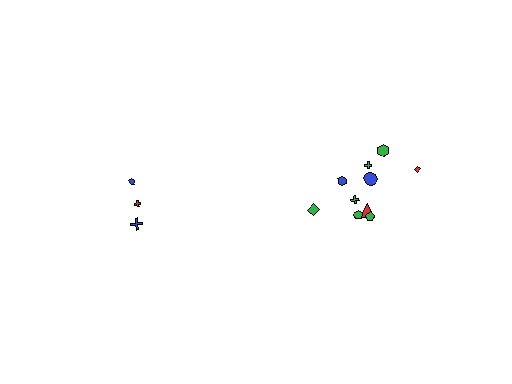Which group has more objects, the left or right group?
The right group.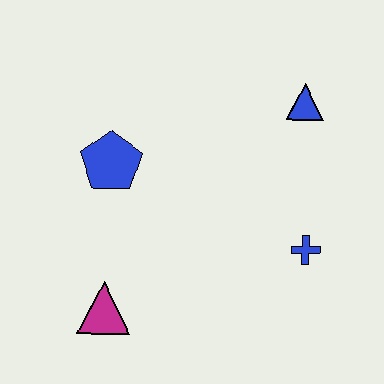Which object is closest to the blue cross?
The blue triangle is closest to the blue cross.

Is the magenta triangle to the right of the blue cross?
No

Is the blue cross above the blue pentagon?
No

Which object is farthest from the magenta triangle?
The blue triangle is farthest from the magenta triangle.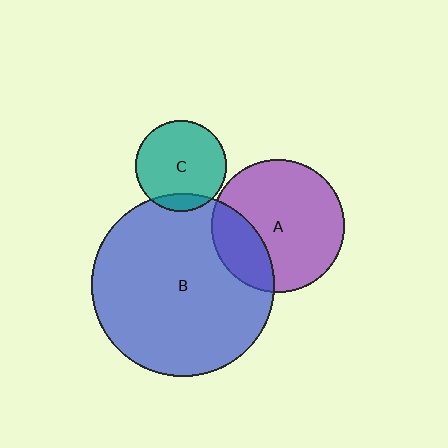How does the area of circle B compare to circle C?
Approximately 4.0 times.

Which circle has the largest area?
Circle B (blue).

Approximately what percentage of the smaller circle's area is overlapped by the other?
Approximately 15%.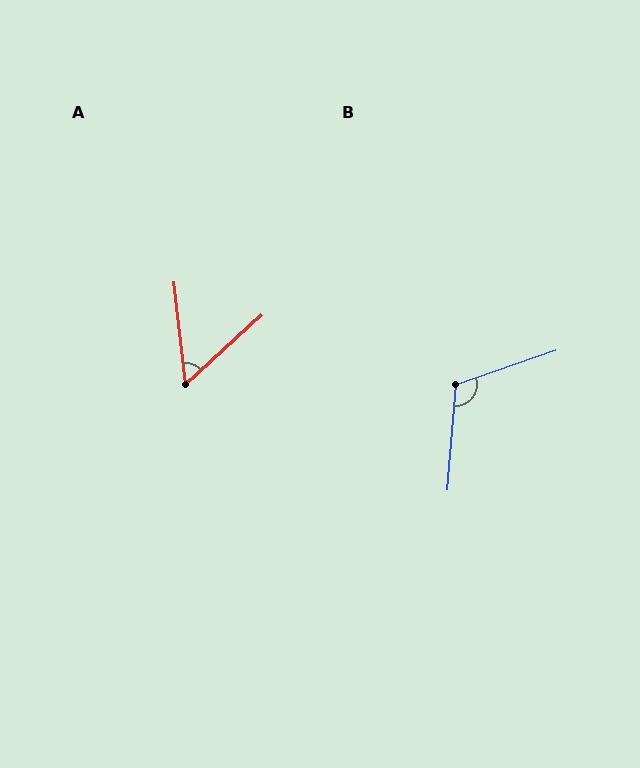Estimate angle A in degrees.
Approximately 54 degrees.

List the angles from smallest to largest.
A (54°), B (113°).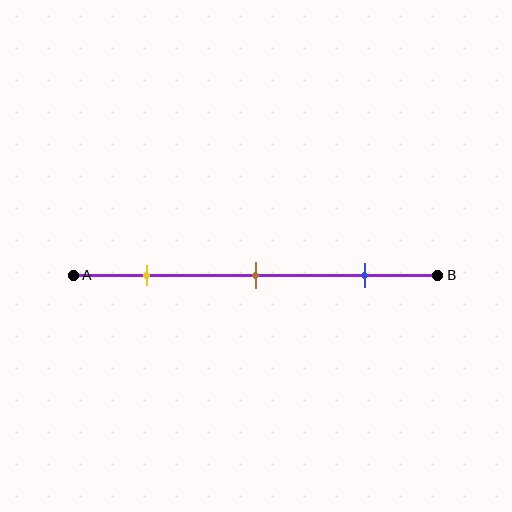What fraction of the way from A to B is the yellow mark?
The yellow mark is approximately 20% (0.2) of the way from A to B.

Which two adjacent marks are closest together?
The yellow and brown marks are the closest adjacent pair.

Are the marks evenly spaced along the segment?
Yes, the marks are approximately evenly spaced.